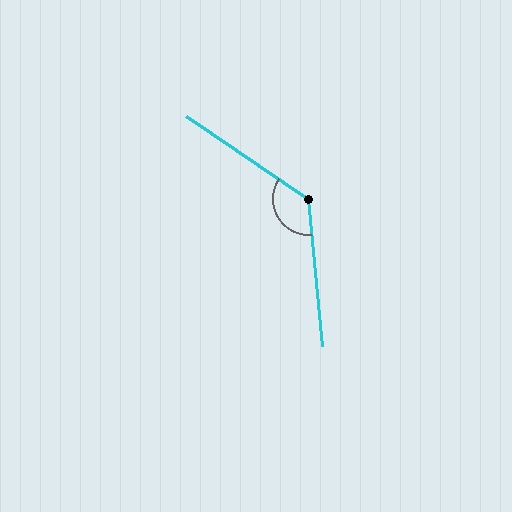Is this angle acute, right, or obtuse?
It is obtuse.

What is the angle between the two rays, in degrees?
Approximately 129 degrees.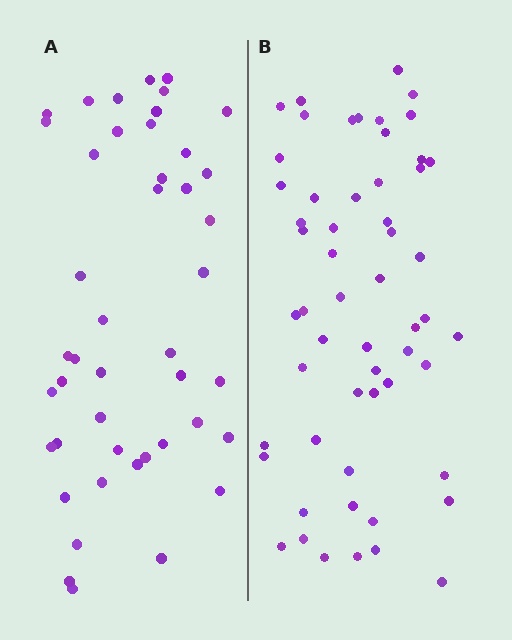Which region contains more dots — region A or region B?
Region B (the right region) has more dots.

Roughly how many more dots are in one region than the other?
Region B has roughly 12 or so more dots than region A.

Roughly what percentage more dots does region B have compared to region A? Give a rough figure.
About 25% more.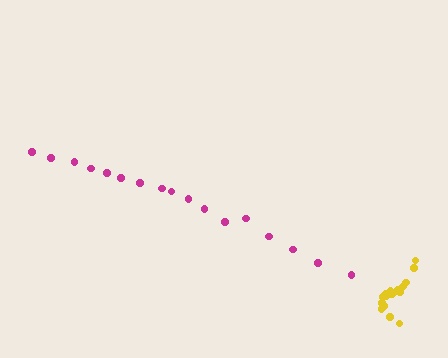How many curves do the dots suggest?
There are 2 distinct paths.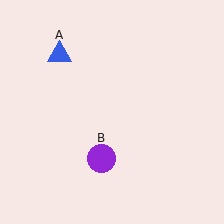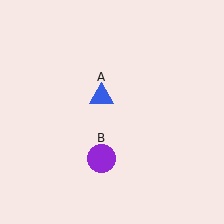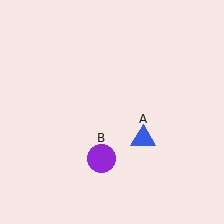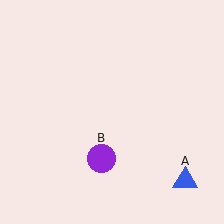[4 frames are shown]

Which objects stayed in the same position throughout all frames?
Purple circle (object B) remained stationary.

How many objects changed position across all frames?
1 object changed position: blue triangle (object A).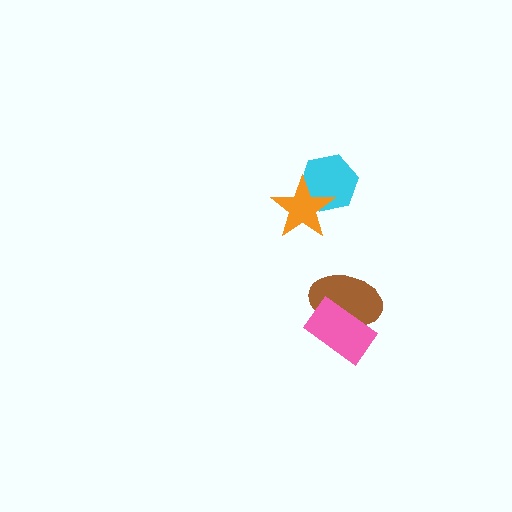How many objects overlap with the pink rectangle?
1 object overlaps with the pink rectangle.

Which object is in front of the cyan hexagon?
The orange star is in front of the cyan hexagon.